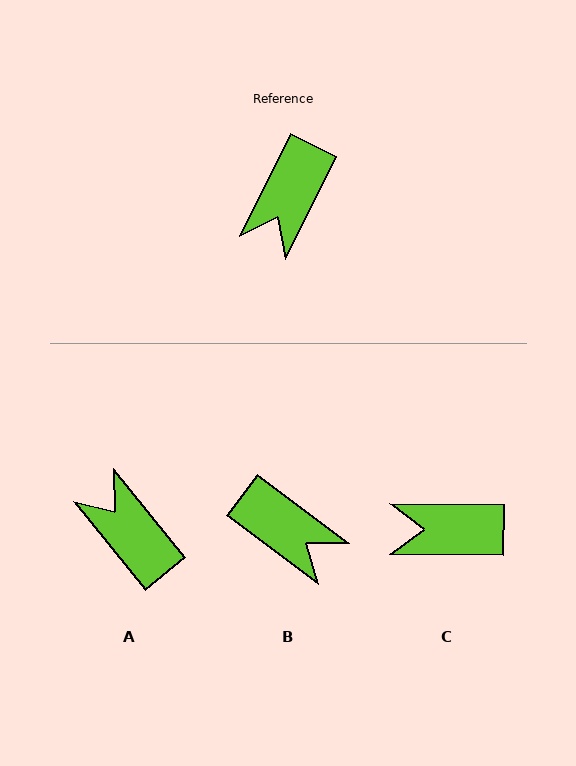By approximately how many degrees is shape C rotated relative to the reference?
Approximately 64 degrees clockwise.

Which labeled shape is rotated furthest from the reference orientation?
A, about 115 degrees away.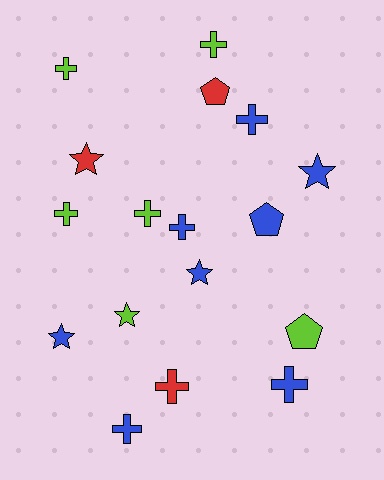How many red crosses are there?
There is 1 red cross.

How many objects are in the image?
There are 17 objects.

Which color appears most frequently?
Blue, with 8 objects.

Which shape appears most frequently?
Cross, with 9 objects.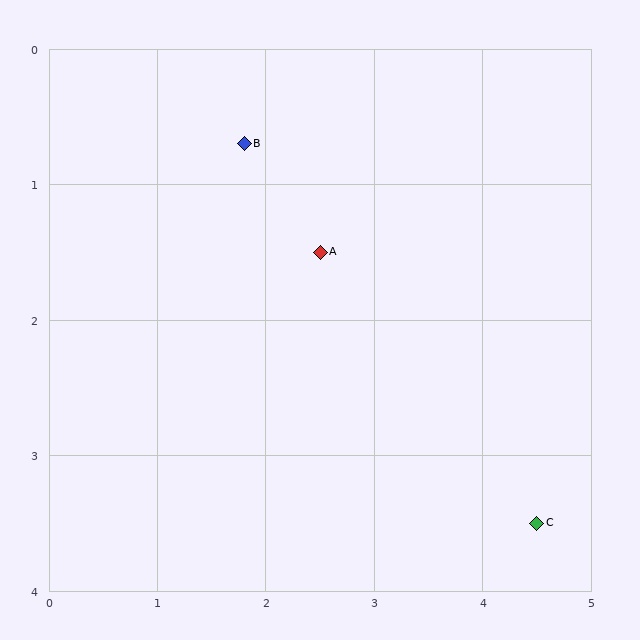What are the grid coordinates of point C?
Point C is at approximately (4.5, 3.5).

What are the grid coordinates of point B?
Point B is at approximately (1.8, 0.7).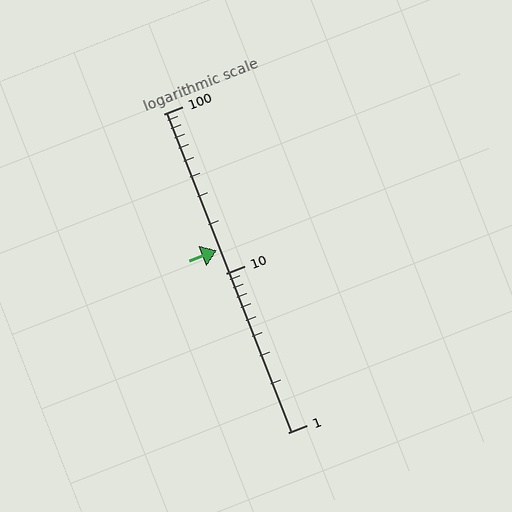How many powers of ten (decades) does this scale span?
The scale spans 2 decades, from 1 to 100.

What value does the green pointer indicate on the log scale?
The pointer indicates approximately 14.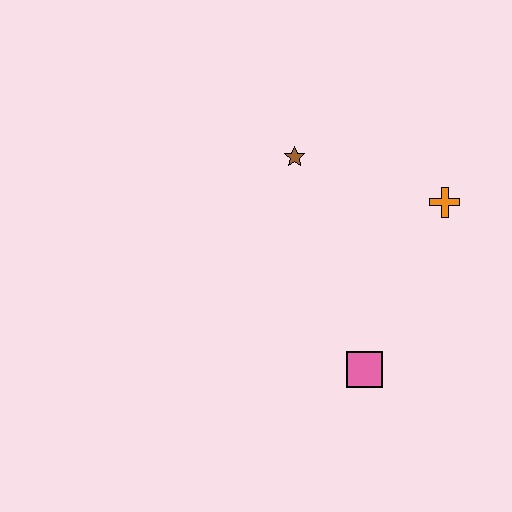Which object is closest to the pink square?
The orange cross is closest to the pink square.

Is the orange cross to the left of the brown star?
No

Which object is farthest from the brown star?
The pink square is farthest from the brown star.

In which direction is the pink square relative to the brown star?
The pink square is below the brown star.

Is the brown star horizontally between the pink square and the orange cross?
No